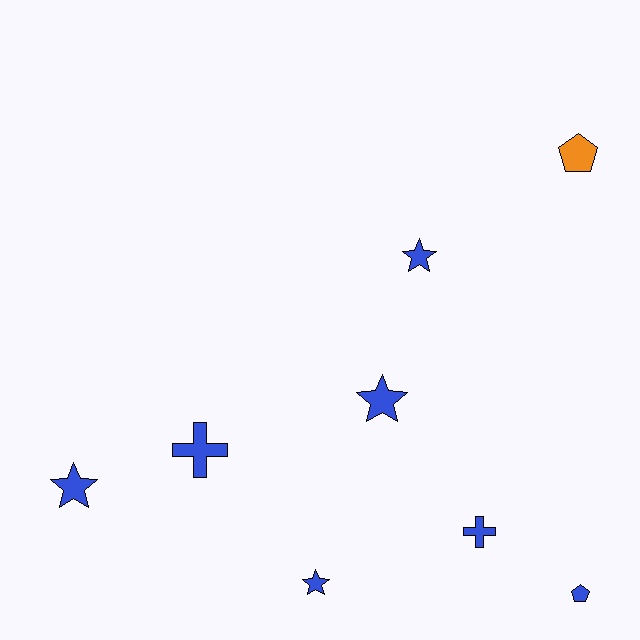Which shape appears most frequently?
Star, with 4 objects.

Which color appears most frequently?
Blue, with 7 objects.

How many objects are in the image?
There are 8 objects.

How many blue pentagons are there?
There is 1 blue pentagon.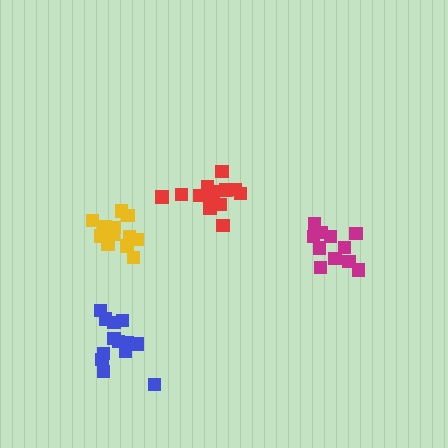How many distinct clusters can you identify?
There are 4 distinct clusters.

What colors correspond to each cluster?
The clusters are colored: red, magenta, blue, yellow.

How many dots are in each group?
Group 1: 13 dots, Group 2: 11 dots, Group 3: 13 dots, Group 4: 13 dots (50 total).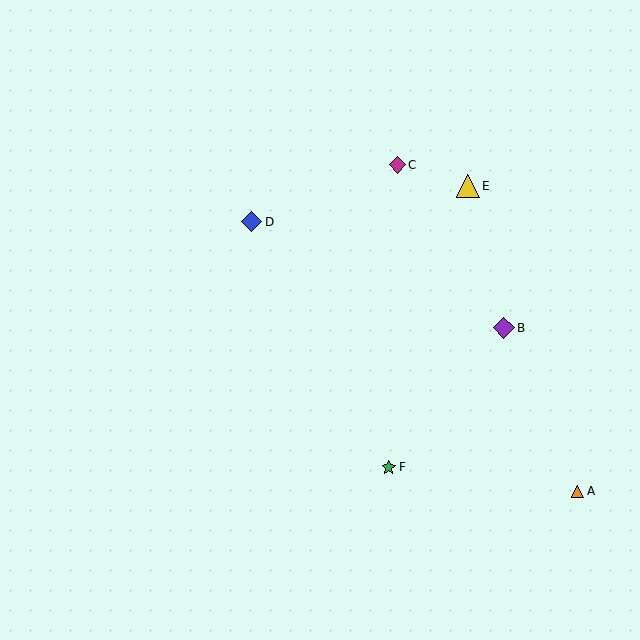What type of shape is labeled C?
Shape C is a magenta diamond.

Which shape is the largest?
The yellow triangle (labeled E) is the largest.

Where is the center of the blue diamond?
The center of the blue diamond is at (252, 222).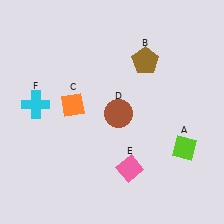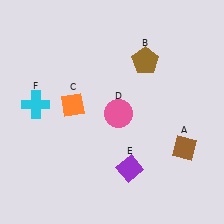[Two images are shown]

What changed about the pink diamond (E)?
In Image 1, E is pink. In Image 2, it changed to purple.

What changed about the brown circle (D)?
In Image 1, D is brown. In Image 2, it changed to pink.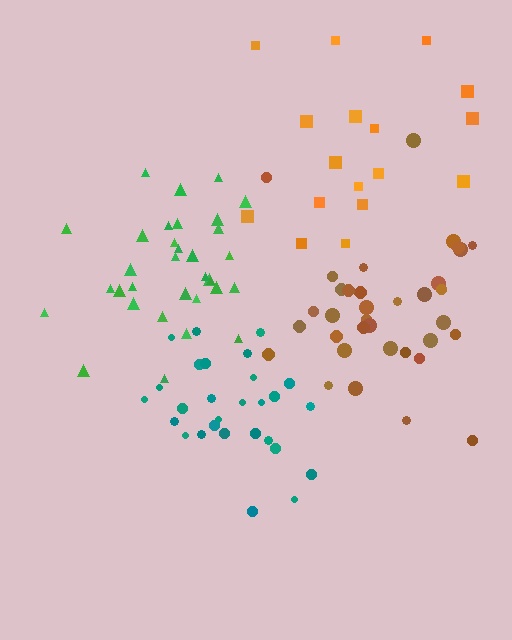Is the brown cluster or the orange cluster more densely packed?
Brown.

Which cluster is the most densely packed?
Teal.